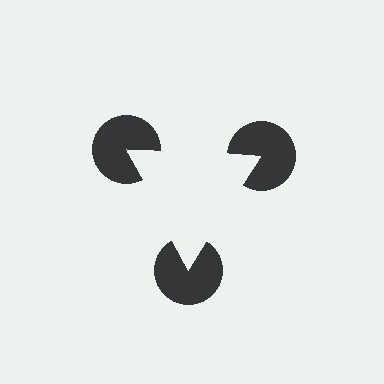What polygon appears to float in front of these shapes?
An illusory triangle — its edges are inferred from the aligned wedge cuts in the pac-man discs, not physically drawn.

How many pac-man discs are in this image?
There are 3 — one at each vertex of the illusory triangle.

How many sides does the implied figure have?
3 sides.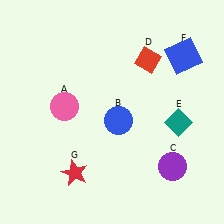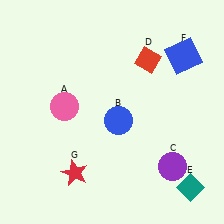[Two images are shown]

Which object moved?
The teal diamond (E) moved down.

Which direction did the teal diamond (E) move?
The teal diamond (E) moved down.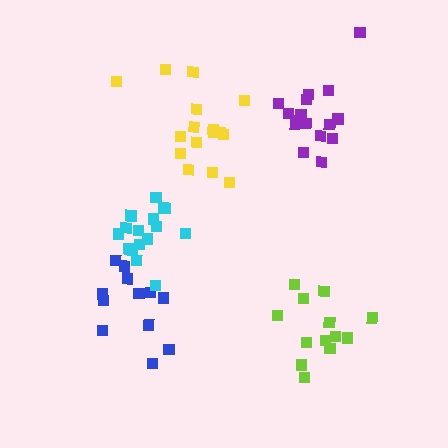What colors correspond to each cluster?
The clusters are colored: blue, purple, lime, yellow, cyan.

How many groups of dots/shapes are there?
There are 5 groups.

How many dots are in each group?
Group 1: 12 dots, Group 2: 16 dots, Group 3: 13 dots, Group 4: 16 dots, Group 5: 17 dots (74 total).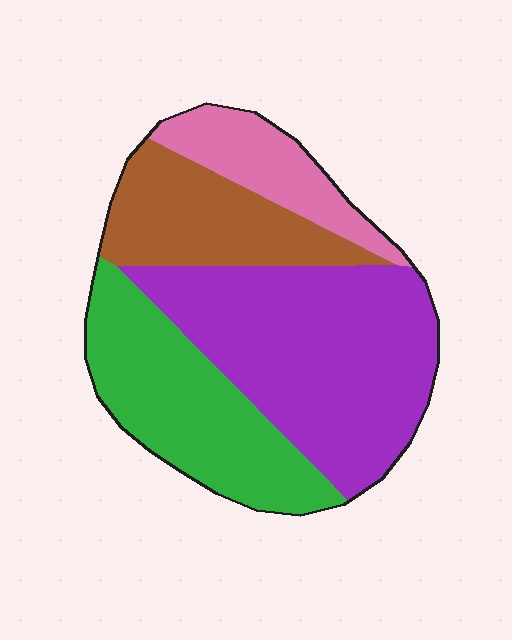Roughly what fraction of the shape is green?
Green covers 27% of the shape.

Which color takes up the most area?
Purple, at roughly 40%.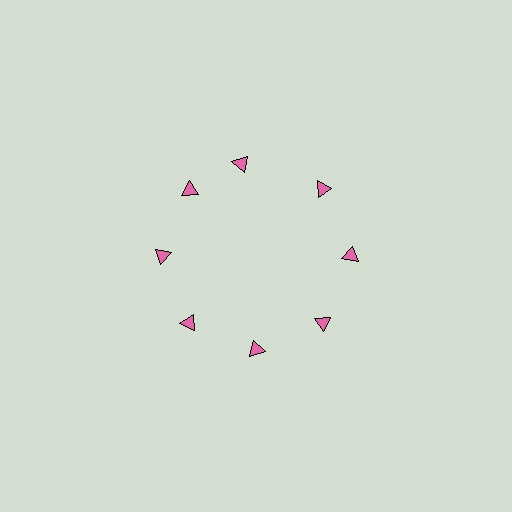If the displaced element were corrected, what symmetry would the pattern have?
It would have 8-fold rotational symmetry — the pattern would map onto itself every 45 degrees.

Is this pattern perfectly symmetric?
No. The 8 pink triangles are arranged in a ring, but one element near the 12 o'clock position is rotated out of alignment along the ring, breaking the 8-fold rotational symmetry.